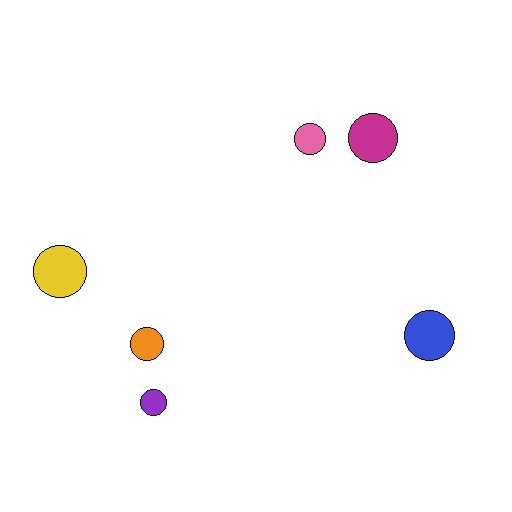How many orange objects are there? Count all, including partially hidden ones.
There is 1 orange object.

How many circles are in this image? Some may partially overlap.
There are 6 circles.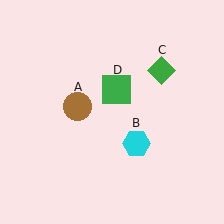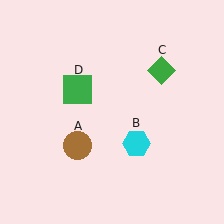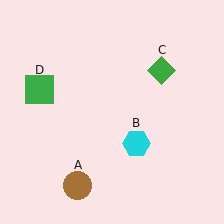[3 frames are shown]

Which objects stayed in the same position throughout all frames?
Cyan hexagon (object B) and green diamond (object C) remained stationary.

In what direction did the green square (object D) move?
The green square (object D) moved left.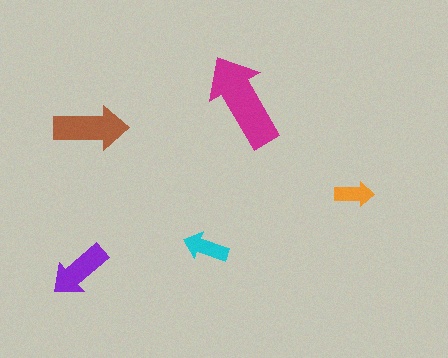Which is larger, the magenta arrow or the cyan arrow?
The magenta one.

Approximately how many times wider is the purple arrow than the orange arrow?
About 1.5 times wider.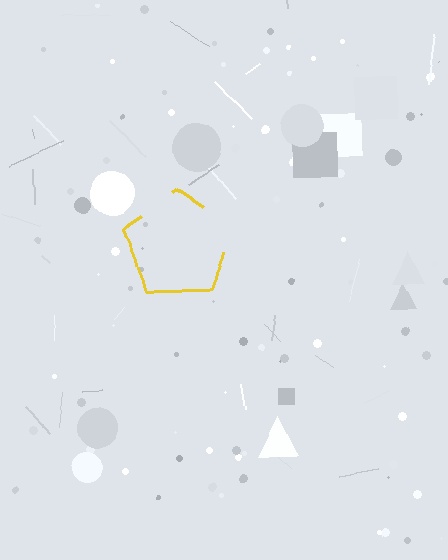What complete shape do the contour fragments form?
The contour fragments form a pentagon.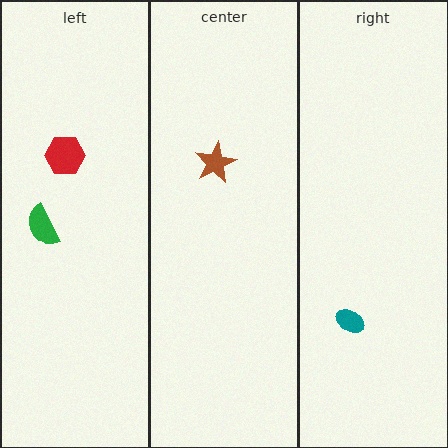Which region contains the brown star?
The center region.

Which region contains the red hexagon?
The left region.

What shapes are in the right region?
The teal ellipse.